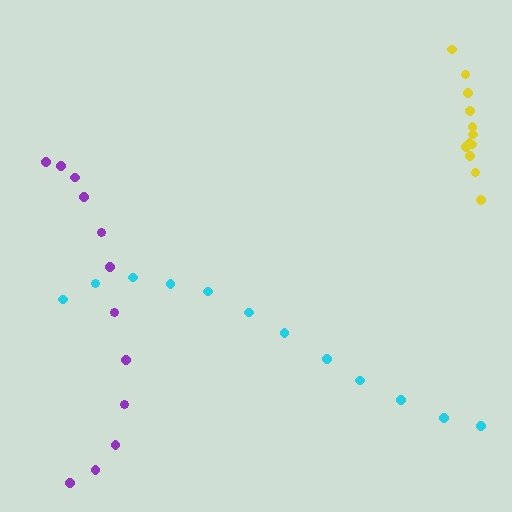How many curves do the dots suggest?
There are 3 distinct paths.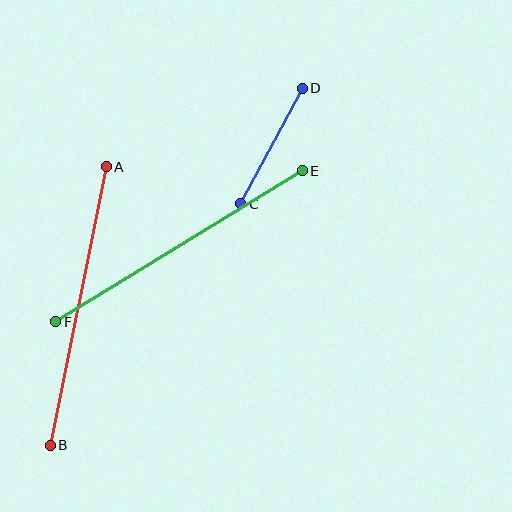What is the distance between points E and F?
The distance is approximately 289 pixels.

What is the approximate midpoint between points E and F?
The midpoint is at approximately (179, 246) pixels.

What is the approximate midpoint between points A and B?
The midpoint is at approximately (78, 306) pixels.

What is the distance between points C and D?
The distance is approximately 131 pixels.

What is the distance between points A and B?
The distance is approximately 284 pixels.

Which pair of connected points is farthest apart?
Points E and F are farthest apart.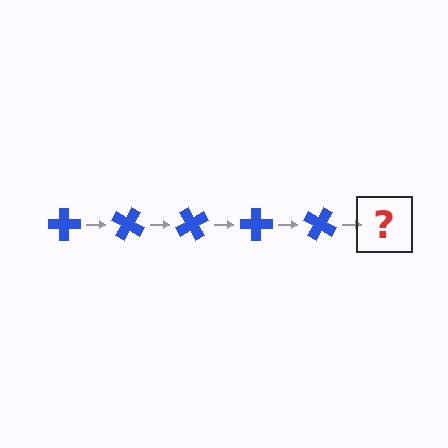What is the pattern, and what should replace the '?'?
The pattern is that the cross rotates 30 degrees each step. The '?' should be a blue cross rotated 150 degrees.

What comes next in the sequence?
The next element should be a blue cross rotated 150 degrees.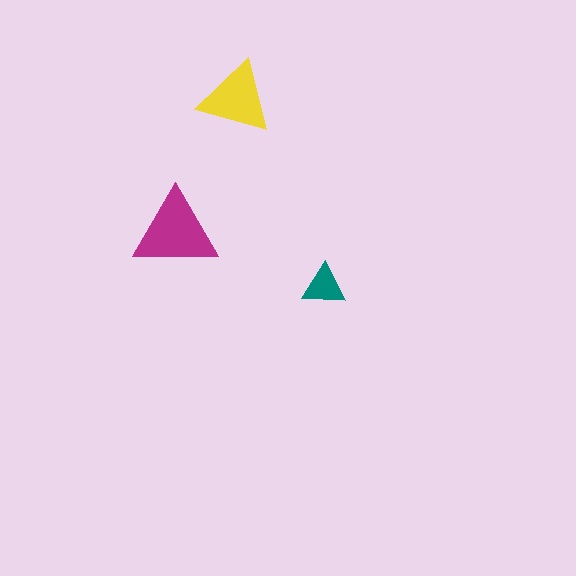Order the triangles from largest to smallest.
the magenta one, the yellow one, the teal one.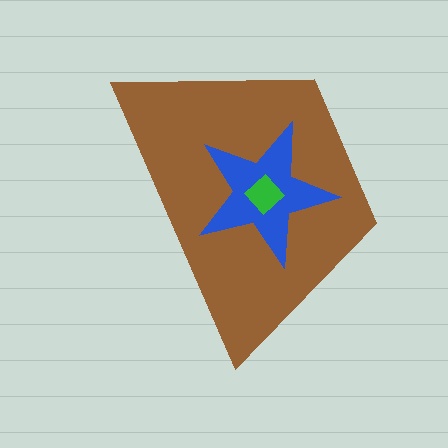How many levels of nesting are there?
3.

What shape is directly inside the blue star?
The green diamond.